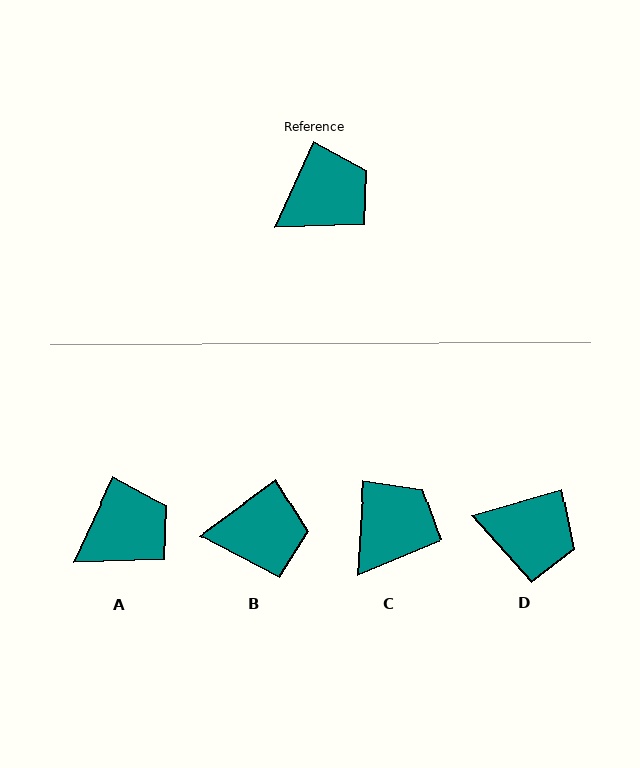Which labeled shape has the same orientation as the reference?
A.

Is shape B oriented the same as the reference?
No, it is off by about 30 degrees.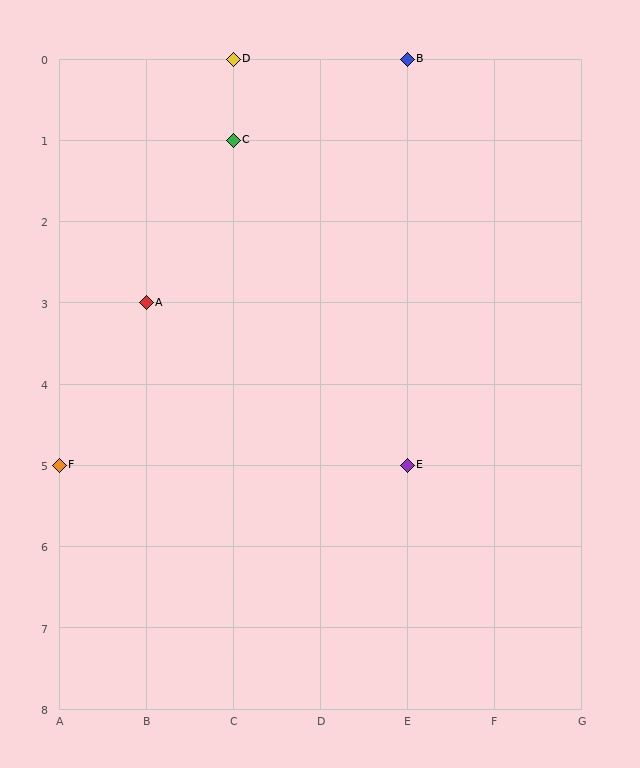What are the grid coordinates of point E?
Point E is at grid coordinates (E, 5).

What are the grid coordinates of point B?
Point B is at grid coordinates (E, 0).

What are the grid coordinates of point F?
Point F is at grid coordinates (A, 5).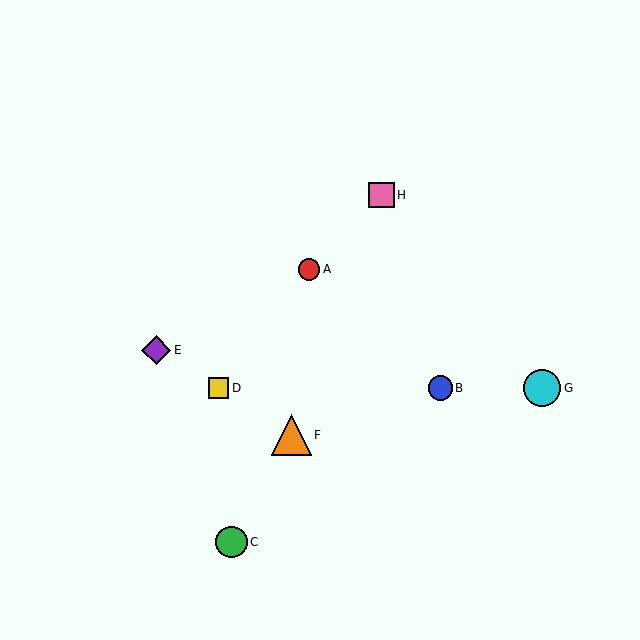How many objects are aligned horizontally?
3 objects (B, D, G) are aligned horizontally.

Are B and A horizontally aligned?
No, B is at y≈388 and A is at y≈270.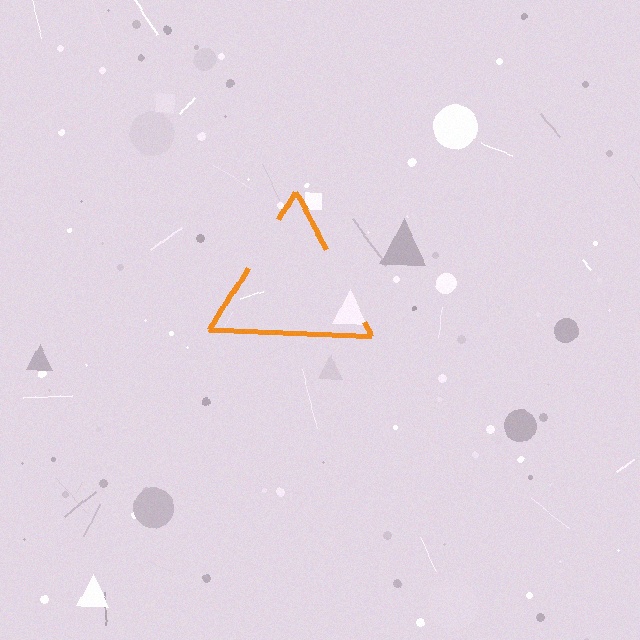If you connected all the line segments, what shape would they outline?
They would outline a triangle.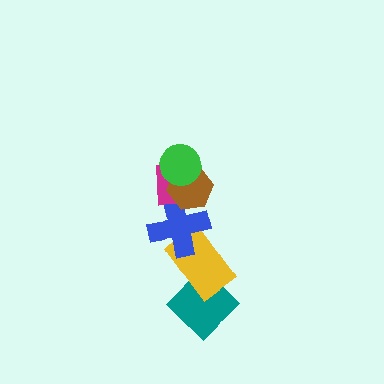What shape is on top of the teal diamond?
The yellow rectangle is on top of the teal diamond.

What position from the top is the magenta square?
The magenta square is 3rd from the top.